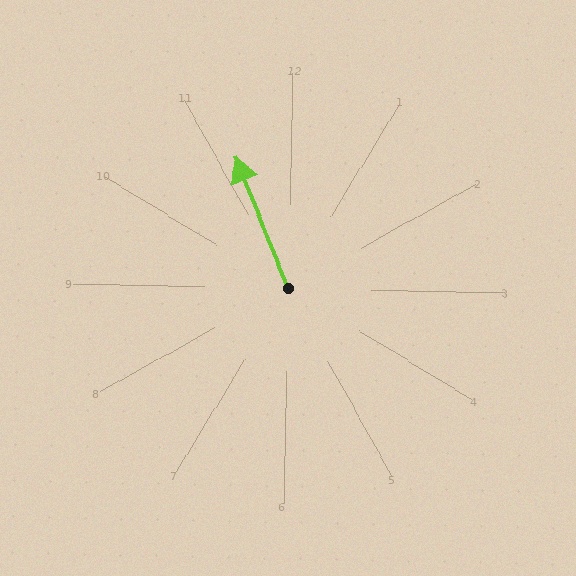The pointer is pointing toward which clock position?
Roughly 11 o'clock.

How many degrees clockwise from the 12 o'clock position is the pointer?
Approximately 337 degrees.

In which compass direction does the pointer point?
Northwest.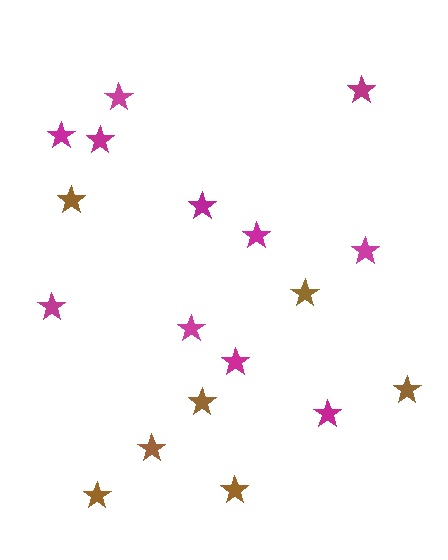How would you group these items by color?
There are 2 groups: one group of magenta stars (11) and one group of brown stars (7).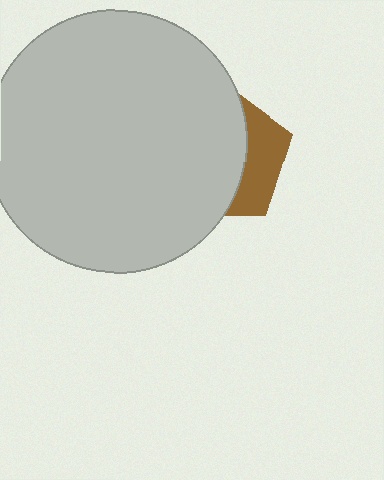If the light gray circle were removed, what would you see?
You would see the complete brown pentagon.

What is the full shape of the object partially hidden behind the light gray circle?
The partially hidden object is a brown pentagon.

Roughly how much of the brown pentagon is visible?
A small part of it is visible (roughly 31%).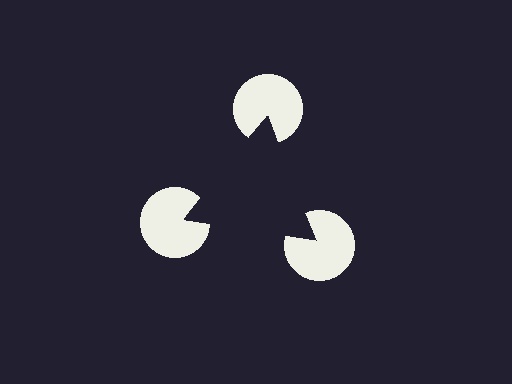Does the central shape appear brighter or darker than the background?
It typically appears slightly darker than the background, even though no actual brightness change is drawn.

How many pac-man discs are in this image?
There are 3 — one at each vertex of the illusory triangle.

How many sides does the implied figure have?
3 sides.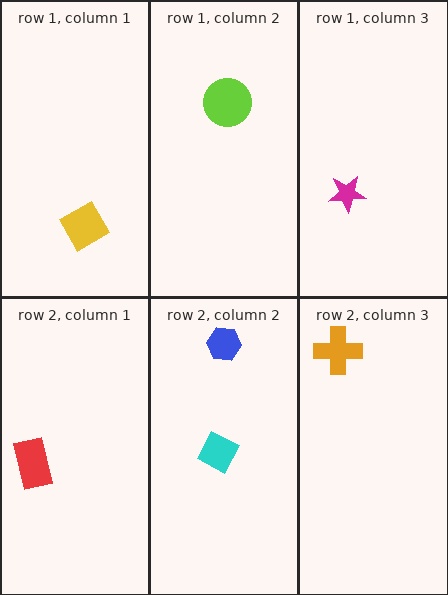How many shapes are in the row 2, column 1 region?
1.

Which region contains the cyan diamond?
The row 2, column 2 region.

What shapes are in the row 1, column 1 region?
The yellow square.